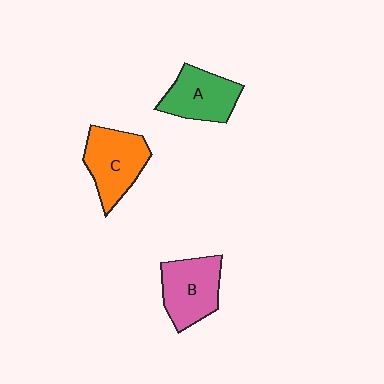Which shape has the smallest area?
Shape A (green).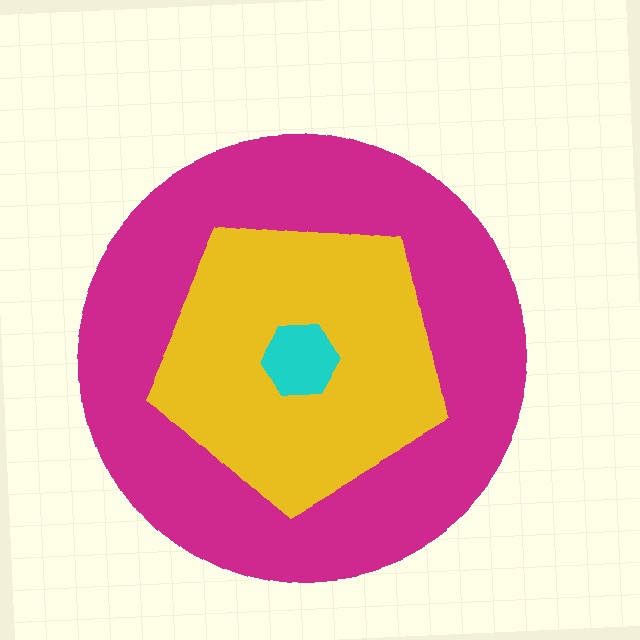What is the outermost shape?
The magenta circle.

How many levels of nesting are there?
3.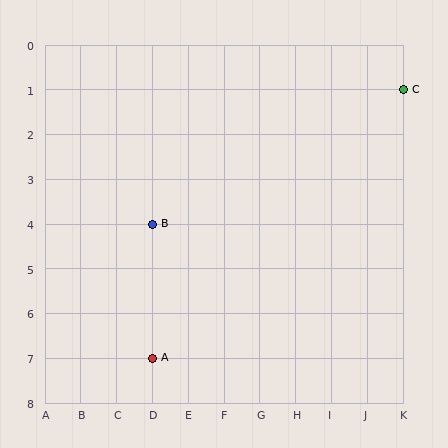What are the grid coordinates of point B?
Point B is at grid coordinates (D, 4).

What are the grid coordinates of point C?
Point C is at grid coordinates (K, 1).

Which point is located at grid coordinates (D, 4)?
Point B is at (D, 4).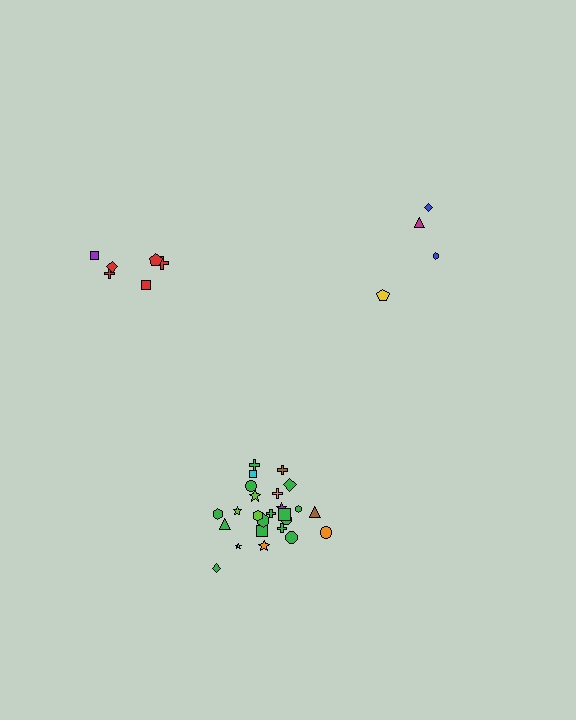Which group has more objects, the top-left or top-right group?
The top-left group.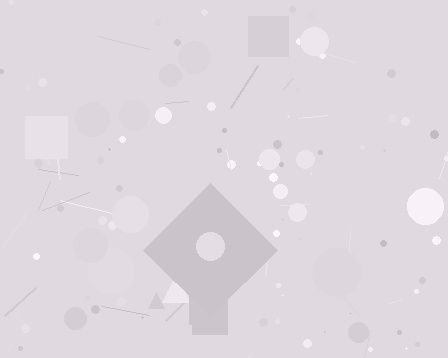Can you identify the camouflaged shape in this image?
The camouflaged shape is a diamond.